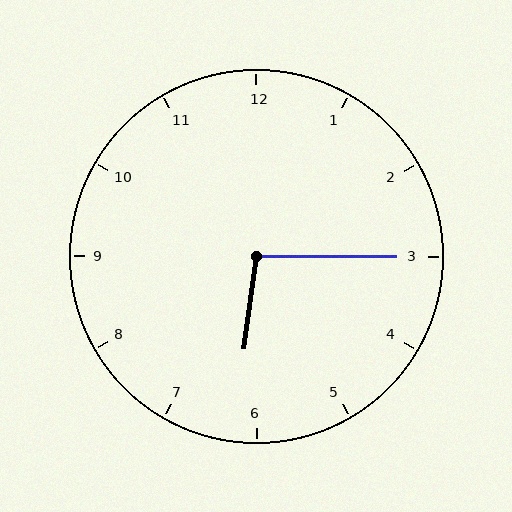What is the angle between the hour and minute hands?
Approximately 98 degrees.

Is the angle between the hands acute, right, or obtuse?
It is obtuse.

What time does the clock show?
6:15.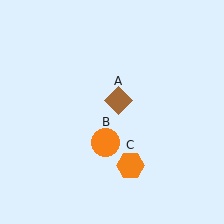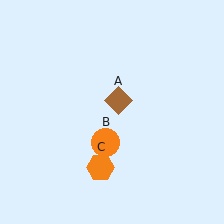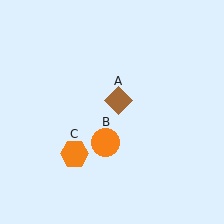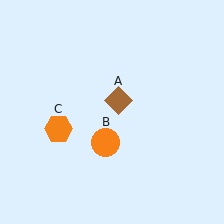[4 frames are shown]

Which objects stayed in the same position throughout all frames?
Brown diamond (object A) and orange circle (object B) remained stationary.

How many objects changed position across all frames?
1 object changed position: orange hexagon (object C).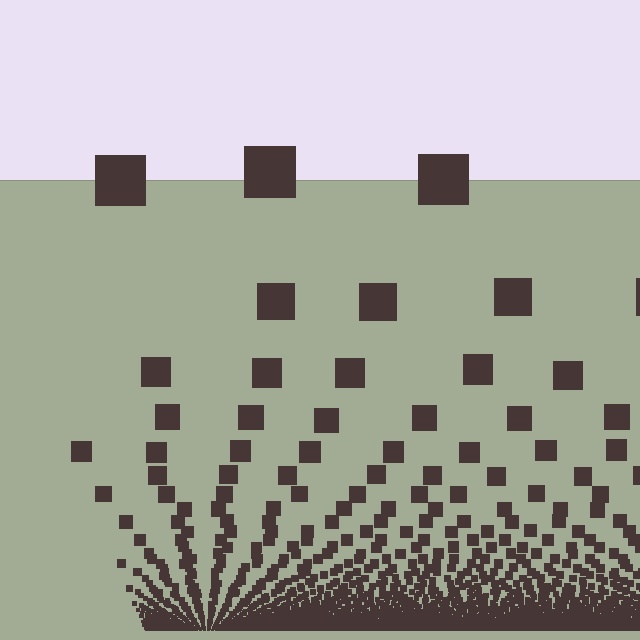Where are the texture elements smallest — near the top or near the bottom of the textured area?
Near the bottom.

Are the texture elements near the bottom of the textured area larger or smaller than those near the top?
Smaller. The gradient is inverted — elements near the bottom are smaller and denser.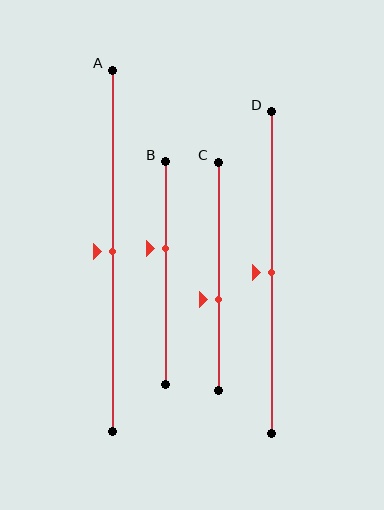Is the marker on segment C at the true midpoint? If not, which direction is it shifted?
No, the marker on segment C is shifted downward by about 10% of the segment length.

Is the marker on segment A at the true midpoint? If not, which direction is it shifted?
Yes, the marker on segment A is at the true midpoint.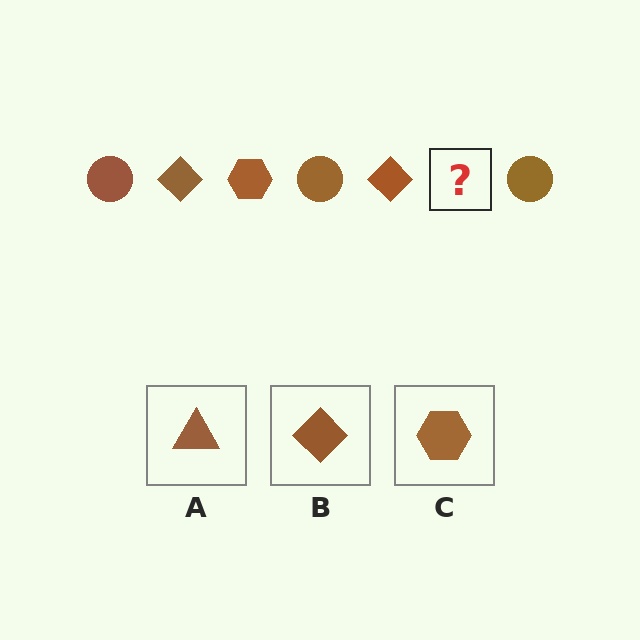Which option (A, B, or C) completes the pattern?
C.